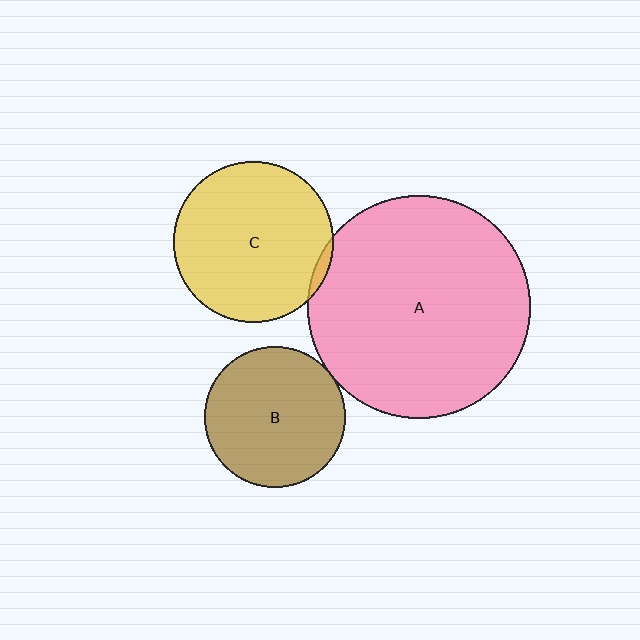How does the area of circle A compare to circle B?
Approximately 2.5 times.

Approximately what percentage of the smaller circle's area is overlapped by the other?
Approximately 5%.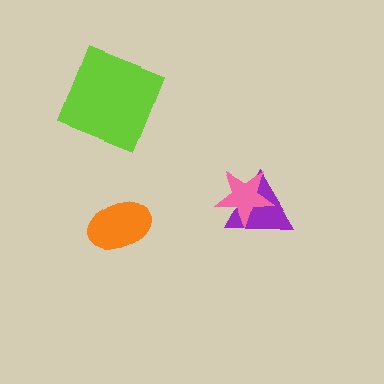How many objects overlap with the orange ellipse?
0 objects overlap with the orange ellipse.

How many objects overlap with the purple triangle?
1 object overlaps with the purple triangle.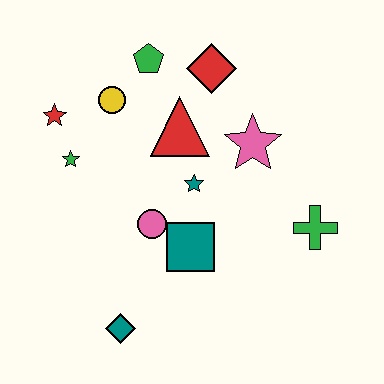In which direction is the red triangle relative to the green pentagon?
The red triangle is below the green pentagon.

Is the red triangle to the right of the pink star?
No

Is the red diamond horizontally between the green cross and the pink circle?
Yes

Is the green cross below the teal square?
No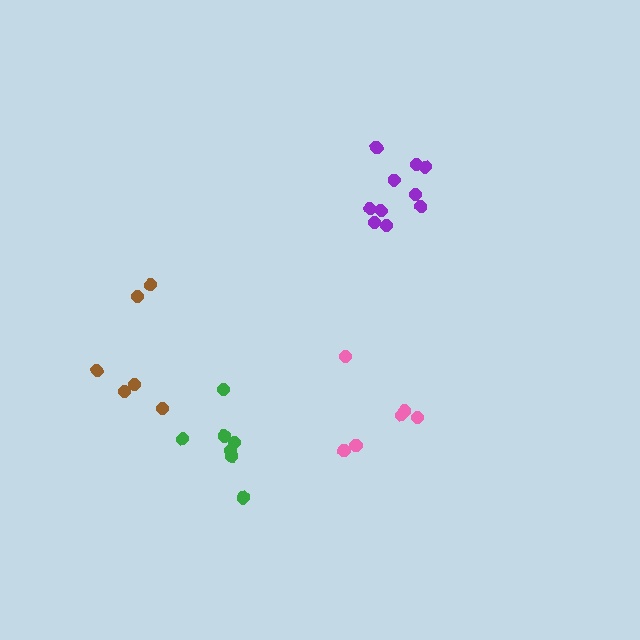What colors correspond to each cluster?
The clusters are colored: brown, green, purple, pink.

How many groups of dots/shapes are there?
There are 4 groups.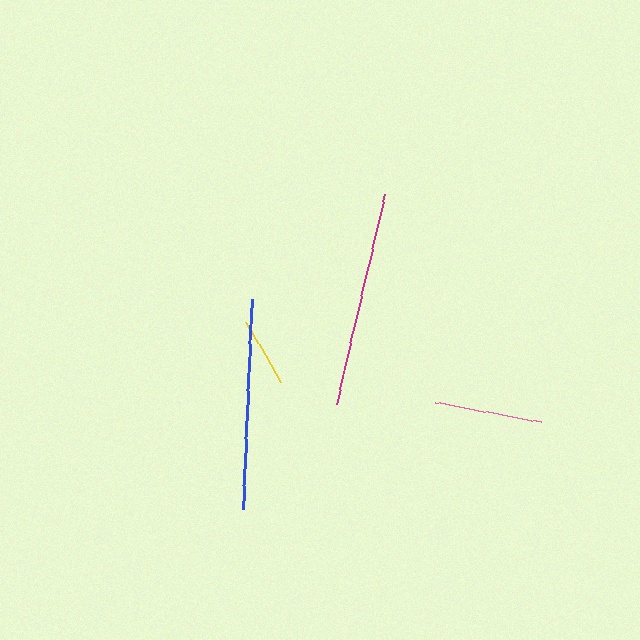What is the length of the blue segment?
The blue segment is approximately 210 pixels long.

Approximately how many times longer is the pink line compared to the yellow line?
The pink line is approximately 1.6 times the length of the yellow line.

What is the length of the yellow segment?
The yellow segment is approximately 70 pixels long.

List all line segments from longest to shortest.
From longest to shortest: magenta, blue, pink, yellow.